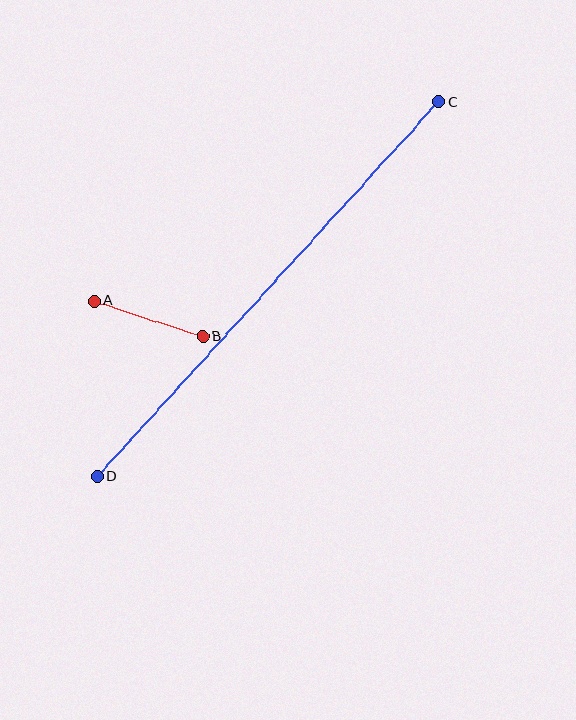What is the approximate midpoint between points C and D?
The midpoint is at approximately (268, 289) pixels.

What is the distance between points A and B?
The distance is approximately 114 pixels.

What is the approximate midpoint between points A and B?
The midpoint is at approximately (148, 319) pixels.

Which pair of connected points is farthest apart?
Points C and D are farthest apart.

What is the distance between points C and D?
The distance is approximately 507 pixels.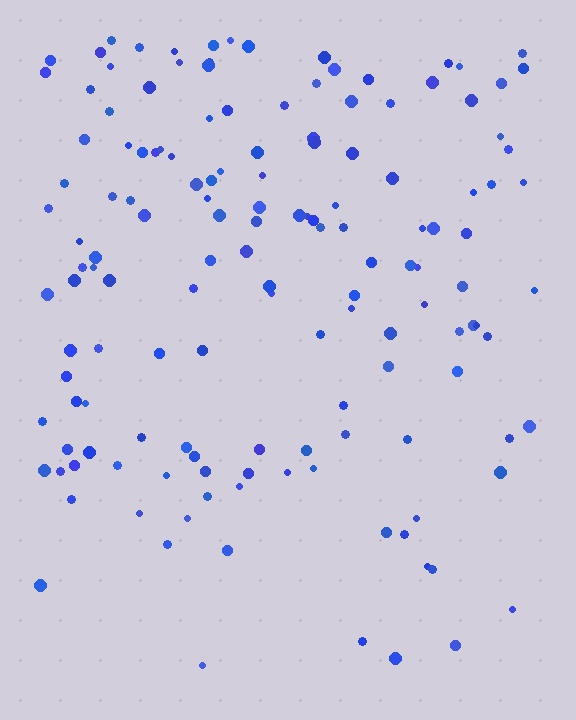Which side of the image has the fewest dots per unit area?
The bottom.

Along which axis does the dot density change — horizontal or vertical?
Vertical.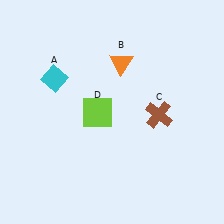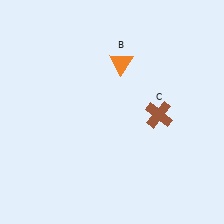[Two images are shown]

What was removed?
The cyan diamond (A), the lime square (D) were removed in Image 2.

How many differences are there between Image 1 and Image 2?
There are 2 differences between the two images.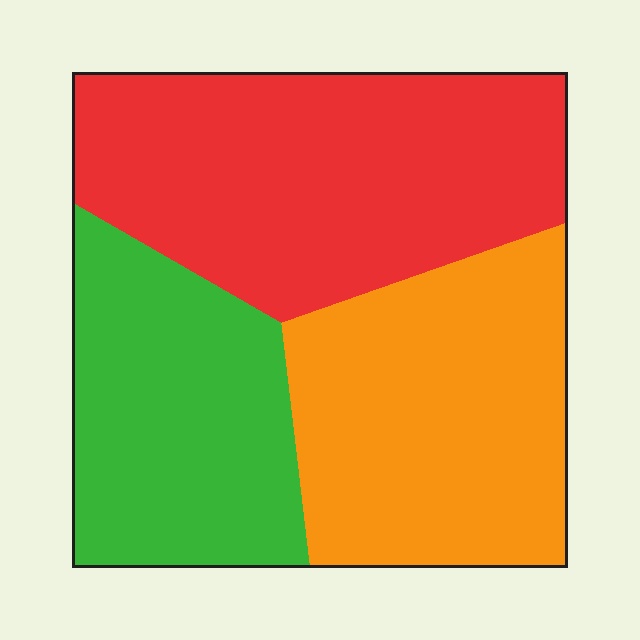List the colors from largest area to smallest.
From largest to smallest: red, orange, green.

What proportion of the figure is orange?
Orange takes up about one third (1/3) of the figure.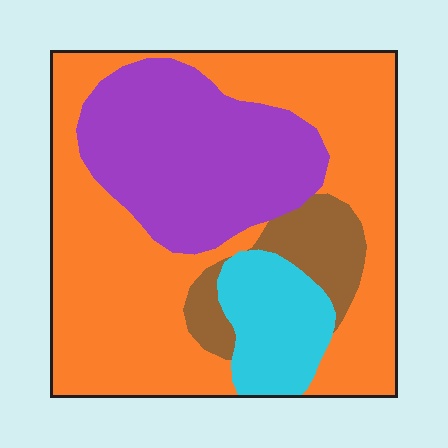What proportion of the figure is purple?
Purple covers 27% of the figure.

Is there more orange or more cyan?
Orange.